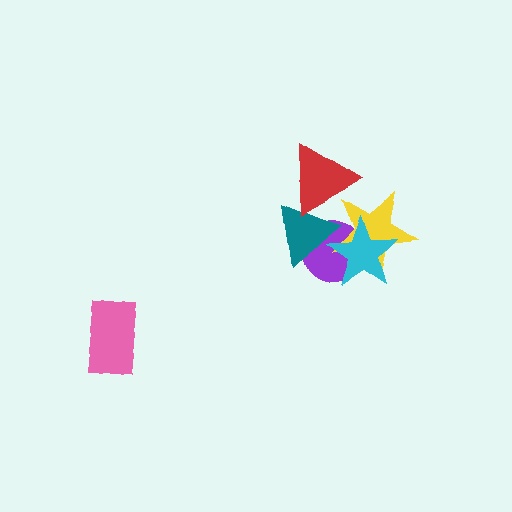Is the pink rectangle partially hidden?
No, no other shape covers it.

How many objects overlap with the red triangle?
2 objects overlap with the red triangle.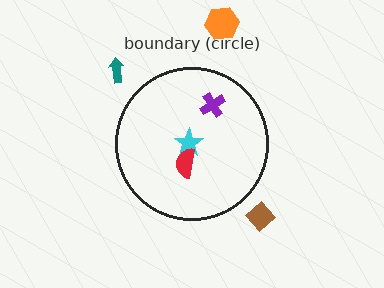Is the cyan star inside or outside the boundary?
Inside.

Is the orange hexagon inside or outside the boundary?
Outside.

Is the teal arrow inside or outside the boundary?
Outside.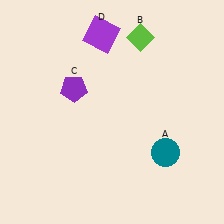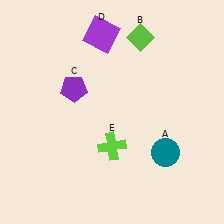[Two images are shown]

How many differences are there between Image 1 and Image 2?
There is 1 difference between the two images.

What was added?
A lime cross (E) was added in Image 2.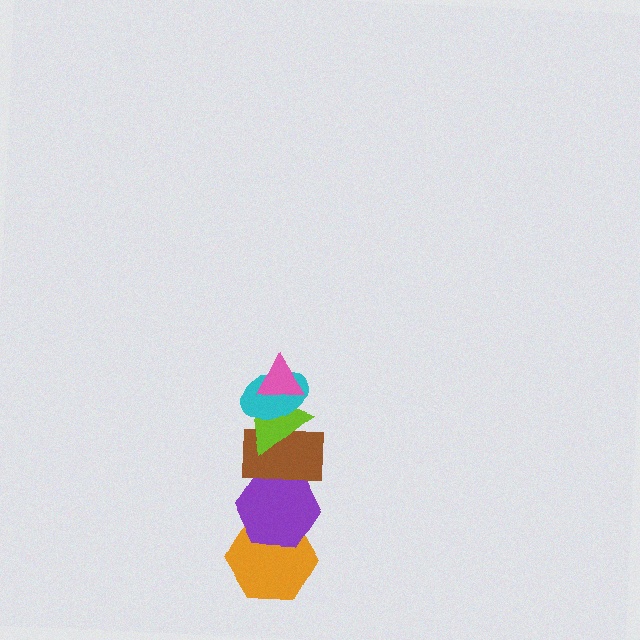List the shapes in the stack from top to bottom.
From top to bottom: the pink triangle, the cyan ellipse, the lime triangle, the brown rectangle, the purple hexagon, the orange hexagon.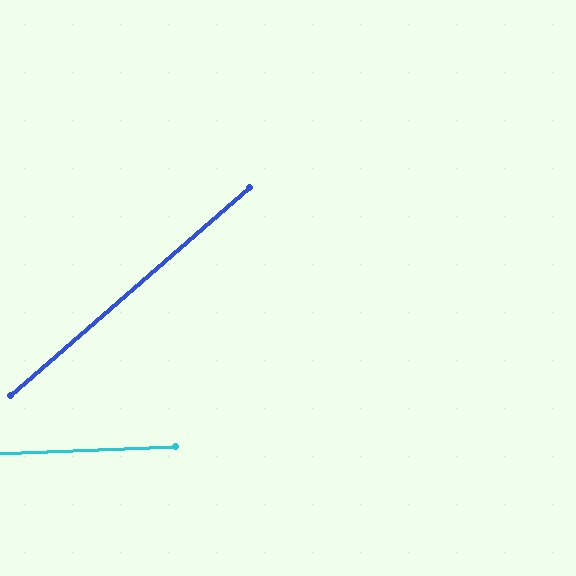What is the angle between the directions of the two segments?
Approximately 39 degrees.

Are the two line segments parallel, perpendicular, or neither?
Neither parallel nor perpendicular — they differ by about 39°.